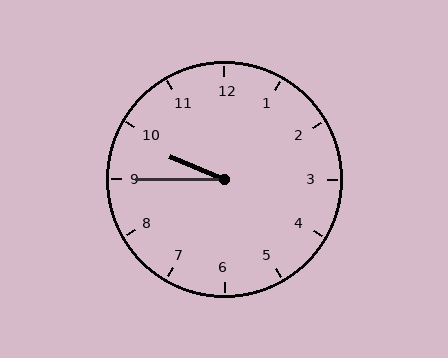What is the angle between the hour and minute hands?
Approximately 22 degrees.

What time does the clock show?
9:45.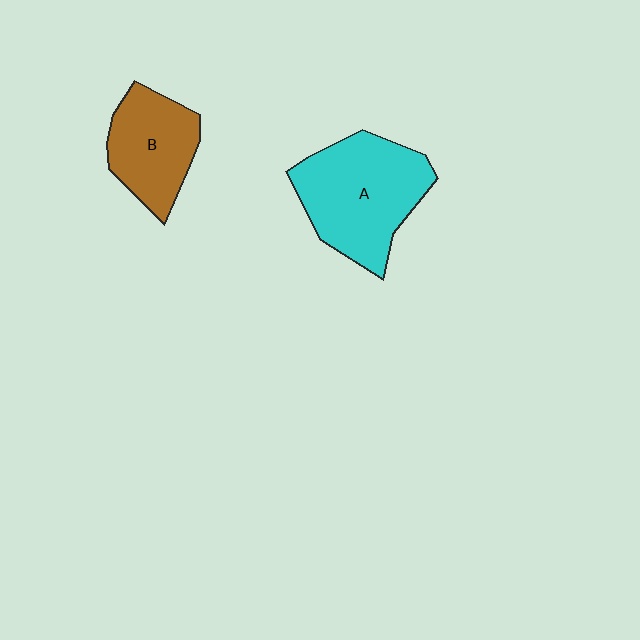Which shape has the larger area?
Shape A (cyan).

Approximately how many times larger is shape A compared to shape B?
Approximately 1.5 times.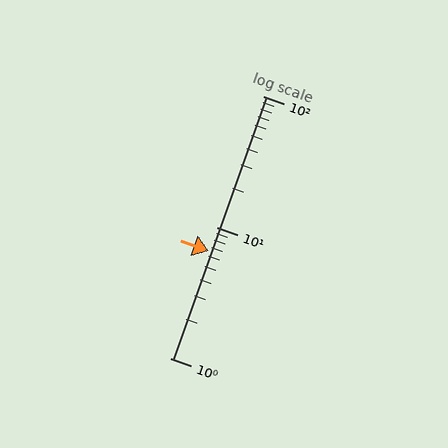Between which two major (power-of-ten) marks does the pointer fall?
The pointer is between 1 and 10.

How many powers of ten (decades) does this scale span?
The scale spans 2 decades, from 1 to 100.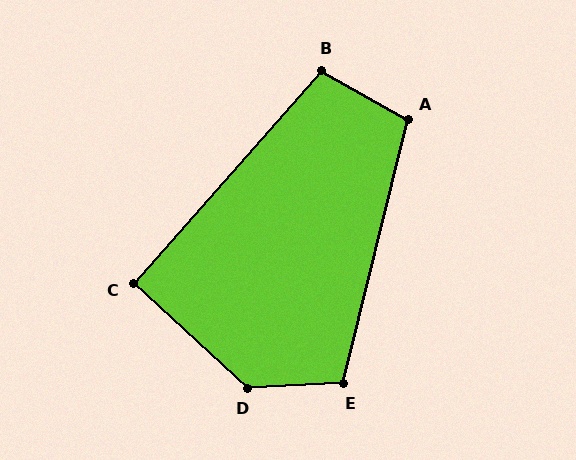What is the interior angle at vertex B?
Approximately 102 degrees (obtuse).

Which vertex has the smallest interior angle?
C, at approximately 91 degrees.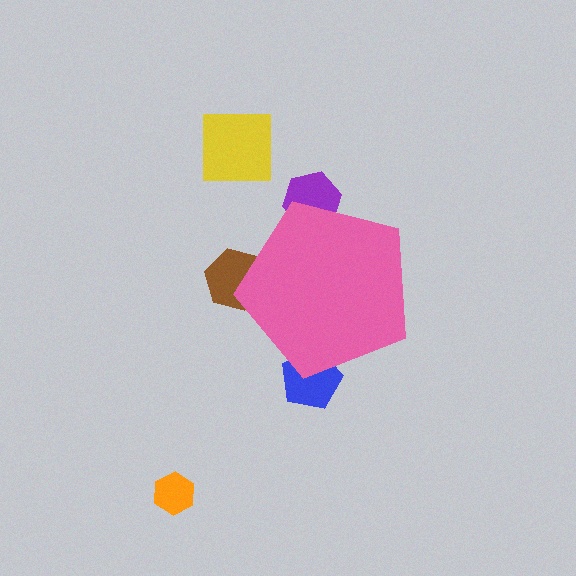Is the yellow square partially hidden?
No, the yellow square is fully visible.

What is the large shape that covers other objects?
A pink pentagon.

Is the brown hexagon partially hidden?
Yes, the brown hexagon is partially hidden behind the pink pentagon.